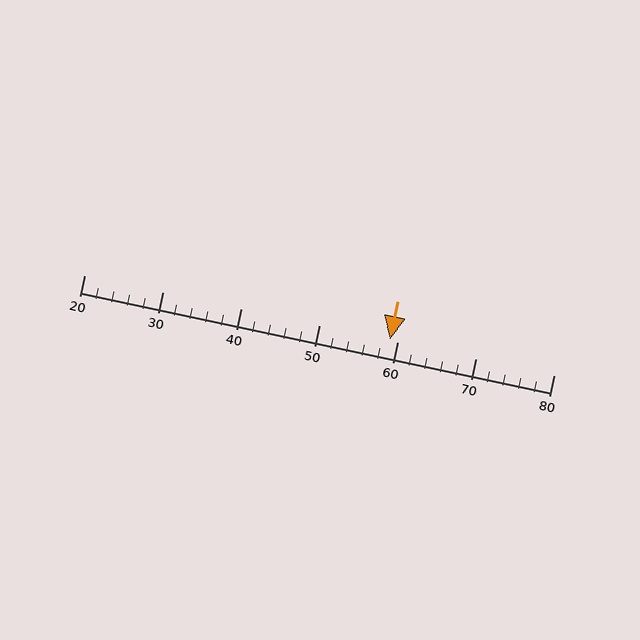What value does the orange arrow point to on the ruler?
The orange arrow points to approximately 59.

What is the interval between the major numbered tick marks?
The major tick marks are spaced 10 units apart.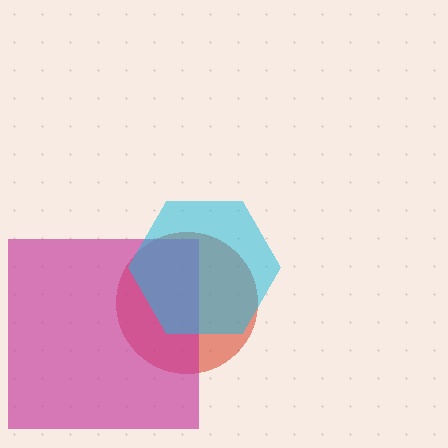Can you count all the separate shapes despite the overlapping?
Yes, there are 3 separate shapes.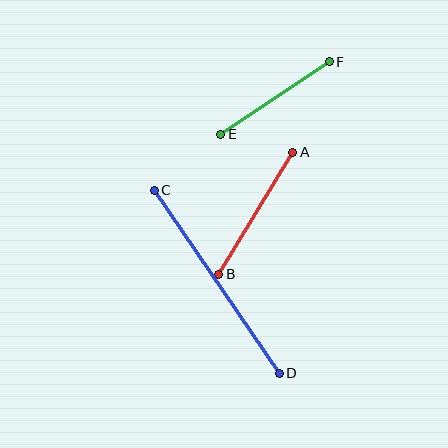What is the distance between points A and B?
The distance is approximately 143 pixels.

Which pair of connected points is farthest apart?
Points C and D are farthest apart.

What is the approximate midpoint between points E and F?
The midpoint is at approximately (275, 98) pixels.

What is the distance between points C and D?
The distance is approximately 222 pixels.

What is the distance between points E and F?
The distance is approximately 131 pixels.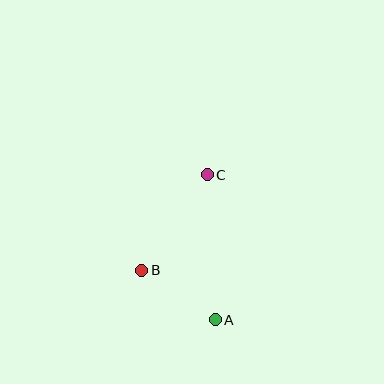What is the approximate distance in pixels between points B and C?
The distance between B and C is approximately 116 pixels.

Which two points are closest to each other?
Points A and B are closest to each other.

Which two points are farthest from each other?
Points A and C are farthest from each other.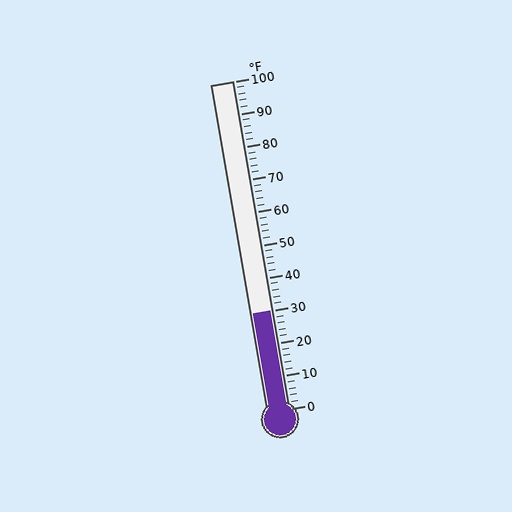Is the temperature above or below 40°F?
The temperature is below 40°F.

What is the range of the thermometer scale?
The thermometer scale ranges from 0°F to 100°F.